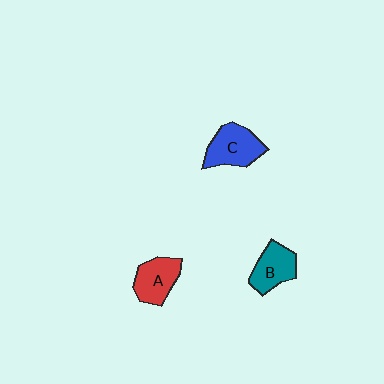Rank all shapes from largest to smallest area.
From largest to smallest: C (blue), A (red), B (teal).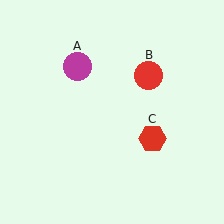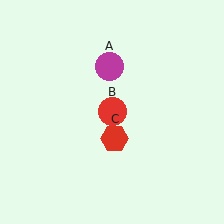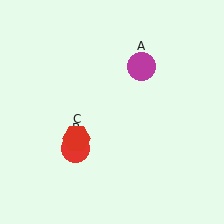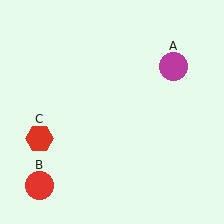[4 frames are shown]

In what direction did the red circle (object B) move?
The red circle (object B) moved down and to the left.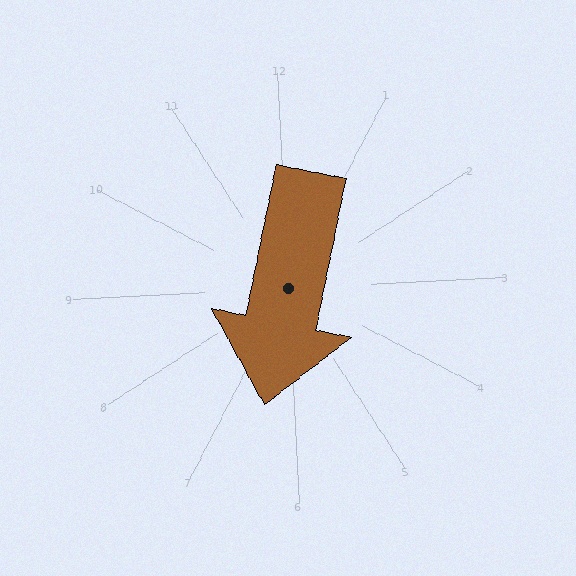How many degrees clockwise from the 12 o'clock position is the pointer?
Approximately 194 degrees.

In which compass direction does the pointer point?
South.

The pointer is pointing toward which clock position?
Roughly 6 o'clock.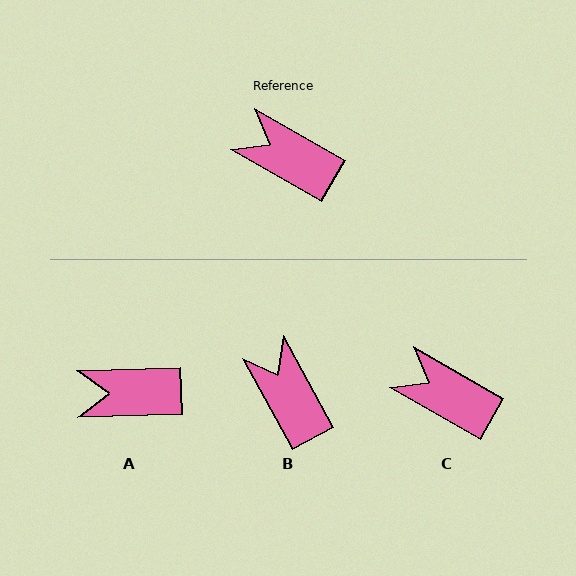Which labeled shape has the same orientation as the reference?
C.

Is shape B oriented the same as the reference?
No, it is off by about 31 degrees.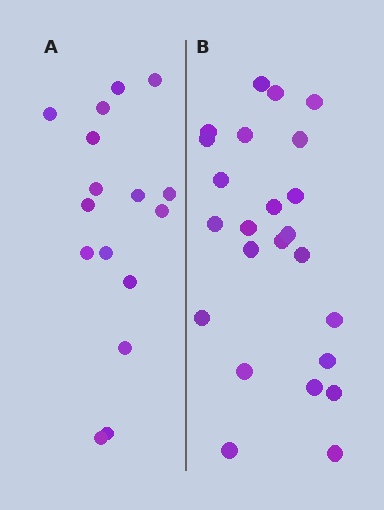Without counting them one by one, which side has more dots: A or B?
Region B (the right region) has more dots.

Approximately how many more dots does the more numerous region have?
Region B has roughly 8 or so more dots than region A.